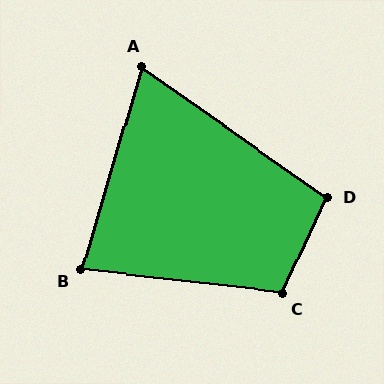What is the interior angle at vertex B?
Approximately 80 degrees (acute).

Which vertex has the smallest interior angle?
A, at approximately 71 degrees.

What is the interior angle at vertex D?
Approximately 100 degrees (obtuse).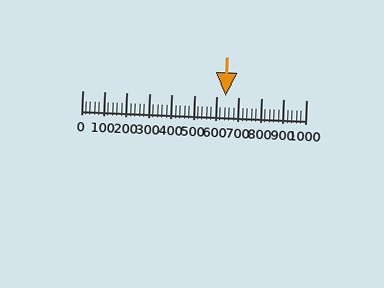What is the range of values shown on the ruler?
The ruler shows values from 0 to 1000.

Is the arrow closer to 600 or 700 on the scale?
The arrow is closer to 600.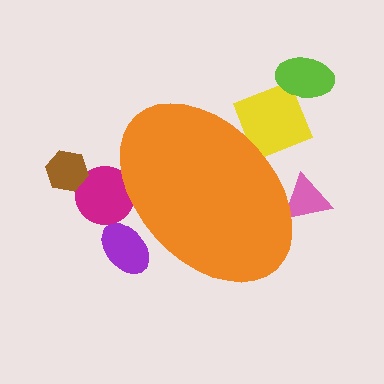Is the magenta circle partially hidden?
Yes, the magenta circle is partially hidden behind the orange ellipse.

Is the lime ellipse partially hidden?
No, the lime ellipse is fully visible.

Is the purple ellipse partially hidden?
Yes, the purple ellipse is partially hidden behind the orange ellipse.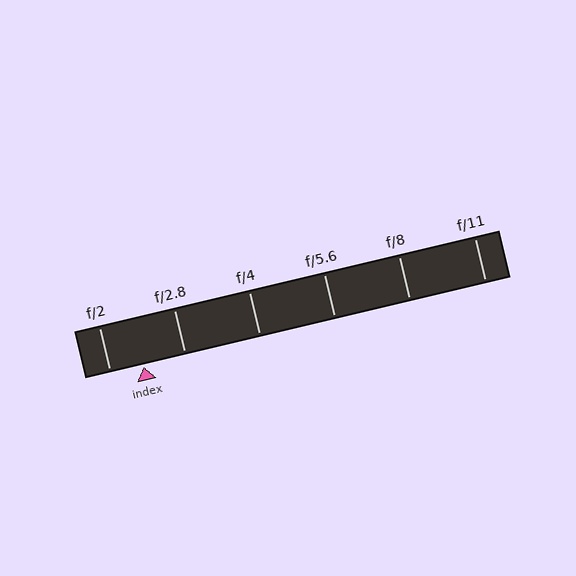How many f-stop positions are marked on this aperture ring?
There are 6 f-stop positions marked.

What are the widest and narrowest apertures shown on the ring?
The widest aperture shown is f/2 and the narrowest is f/11.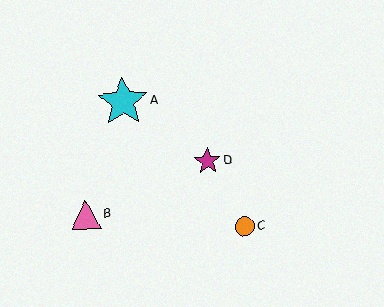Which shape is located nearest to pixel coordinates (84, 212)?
The pink triangle (labeled B) at (86, 215) is nearest to that location.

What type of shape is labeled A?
Shape A is a cyan star.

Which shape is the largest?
The cyan star (labeled A) is the largest.